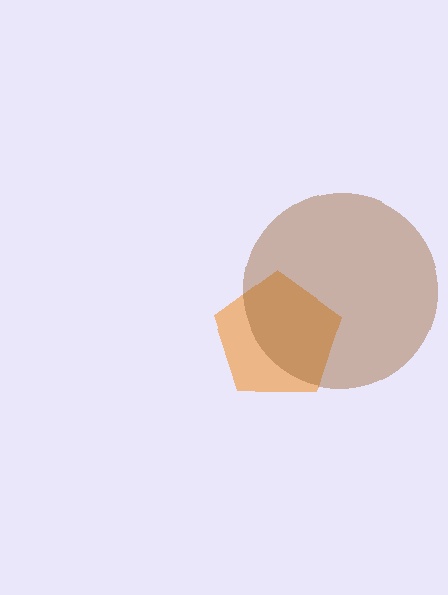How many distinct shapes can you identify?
There are 2 distinct shapes: an orange pentagon, a brown circle.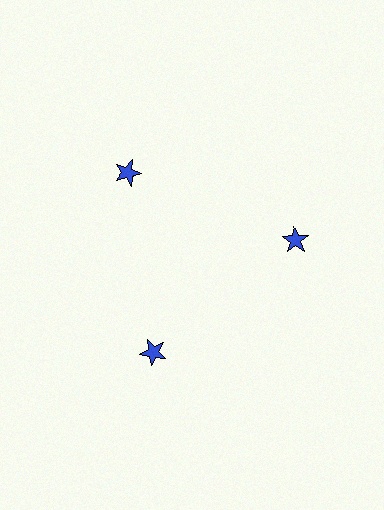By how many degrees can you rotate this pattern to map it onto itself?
The pattern maps onto itself every 120 degrees of rotation.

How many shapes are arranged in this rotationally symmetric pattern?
There are 3 shapes, arranged in 3 groups of 1.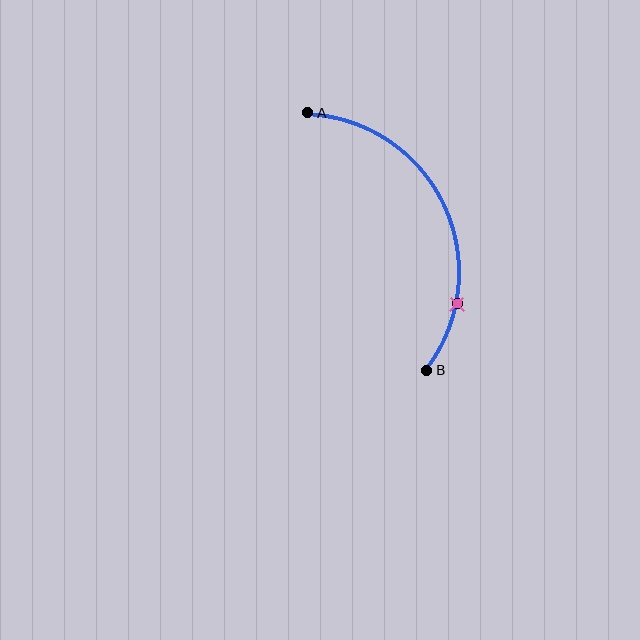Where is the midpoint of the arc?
The arc midpoint is the point on the curve farthest from the straight line joining A and B. It sits to the right of that line.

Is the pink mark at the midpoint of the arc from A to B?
No. The pink mark lies on the arc but is closer to endpoint B. The arc midpoint would be at the point on the curve equidistant along the arc from both A and B.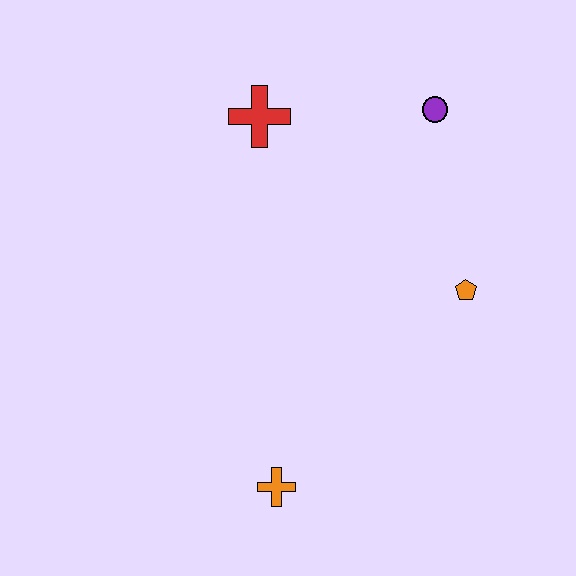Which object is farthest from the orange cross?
The purple circle is farthest from the orange cross.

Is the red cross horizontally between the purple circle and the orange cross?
No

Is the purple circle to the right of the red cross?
Yes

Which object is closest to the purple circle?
The red cross is closest to the purple circle.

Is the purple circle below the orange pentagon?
No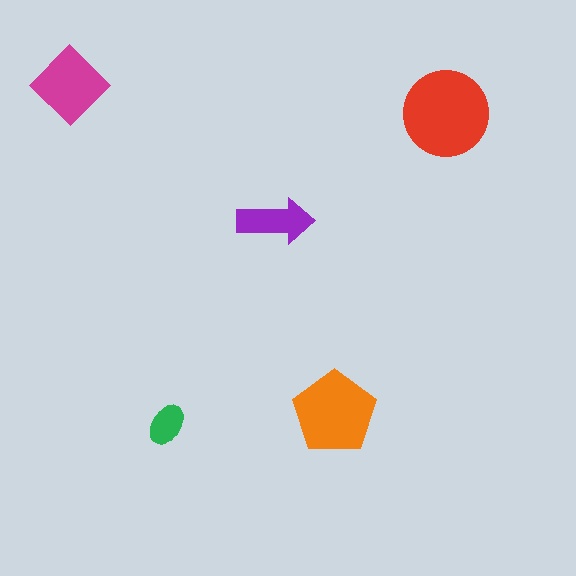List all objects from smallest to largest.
The green ellipse, the purple arrow, the magenta diamond, the orange pentagon, the red circle.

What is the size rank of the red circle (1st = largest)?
1st.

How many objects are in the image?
There are 5 objects in the image.